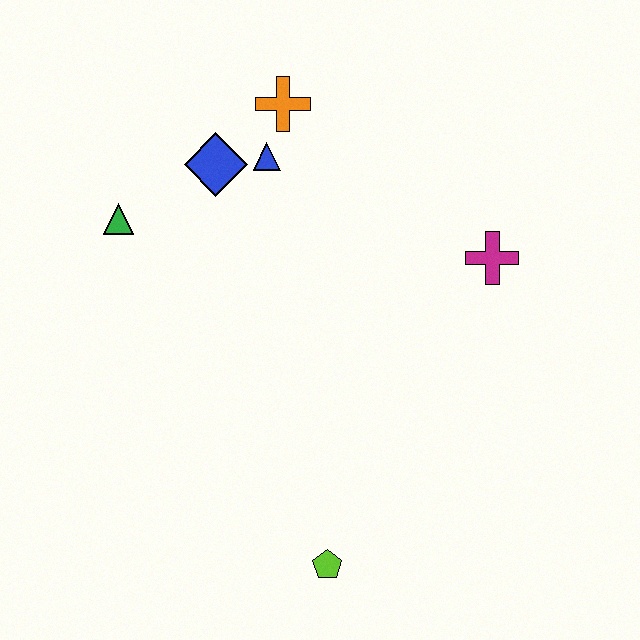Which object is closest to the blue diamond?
The blue triangle is closest to the blue diamond.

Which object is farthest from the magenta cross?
The green triangle is farthest from the magenta cross.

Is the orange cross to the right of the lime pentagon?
No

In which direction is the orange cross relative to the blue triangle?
The orange cross is above the blue triangle.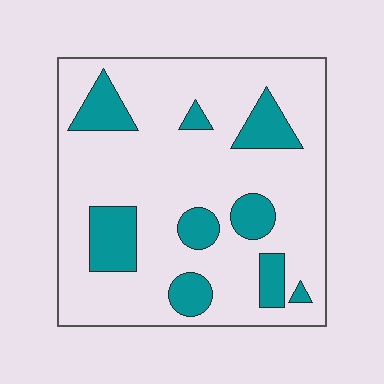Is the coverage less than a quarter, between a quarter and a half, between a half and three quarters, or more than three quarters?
Less than a quarter.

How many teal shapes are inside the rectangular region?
9.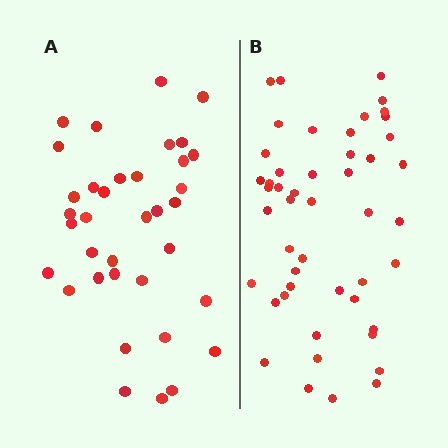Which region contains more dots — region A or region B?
Region B (the right region) has more dots.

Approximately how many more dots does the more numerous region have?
Region B has roughly 12 or so more dots than region A.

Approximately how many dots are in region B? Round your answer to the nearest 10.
About 50 dots. (The exact count is 48, which rounds to 50.)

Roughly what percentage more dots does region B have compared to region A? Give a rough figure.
About 35% more.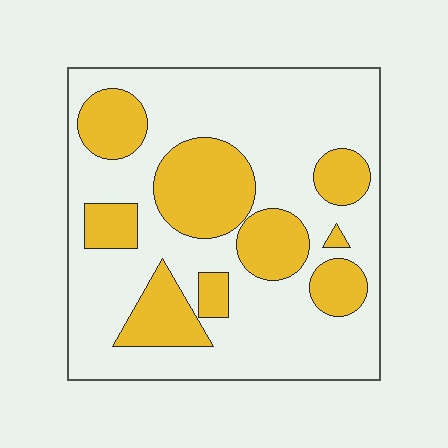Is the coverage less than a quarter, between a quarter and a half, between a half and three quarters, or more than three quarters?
Between a quarter and a half.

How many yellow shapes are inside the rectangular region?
9.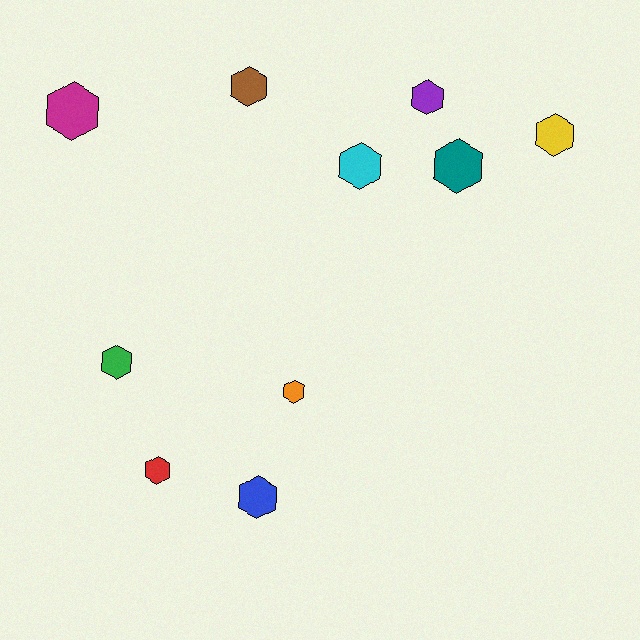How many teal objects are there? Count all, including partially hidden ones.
There is 1 teal object.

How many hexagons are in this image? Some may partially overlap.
There are 10 hexagons.